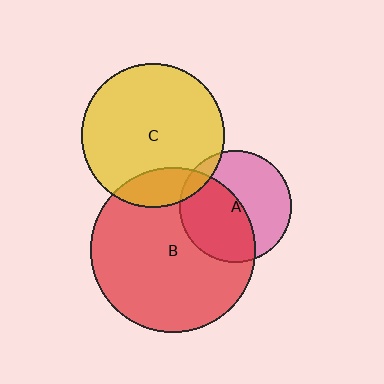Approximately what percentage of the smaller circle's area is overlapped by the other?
Approximately 15%.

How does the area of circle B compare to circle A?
Approximately 2.2 times.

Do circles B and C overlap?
Yes.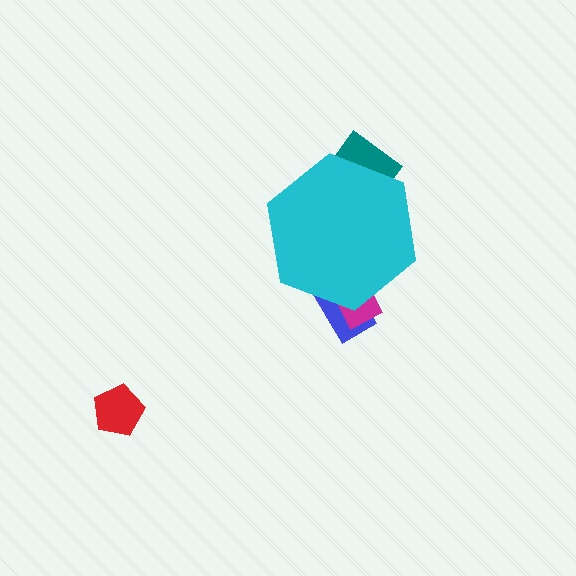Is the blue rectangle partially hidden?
Yes, the blue rectangle is partially hidden behind the cyan hexagon.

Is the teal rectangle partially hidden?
Yes, the teal rectangle is partially hidden behind the cyan hexagon.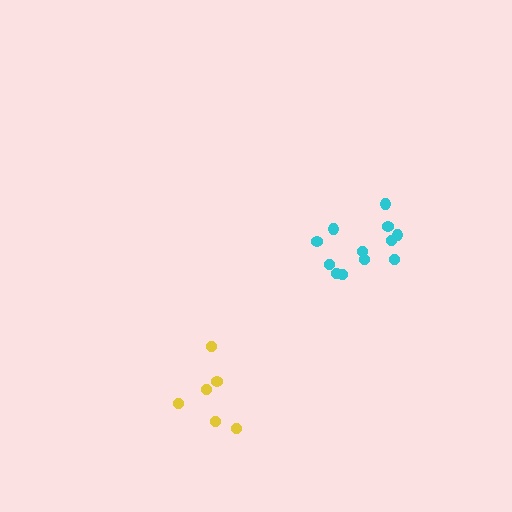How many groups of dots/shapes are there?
There are 2 groups.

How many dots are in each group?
Group 1: 12 dots, Group 2: 6 dots (18 total).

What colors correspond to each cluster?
The clusters are colored: cyan, yellow.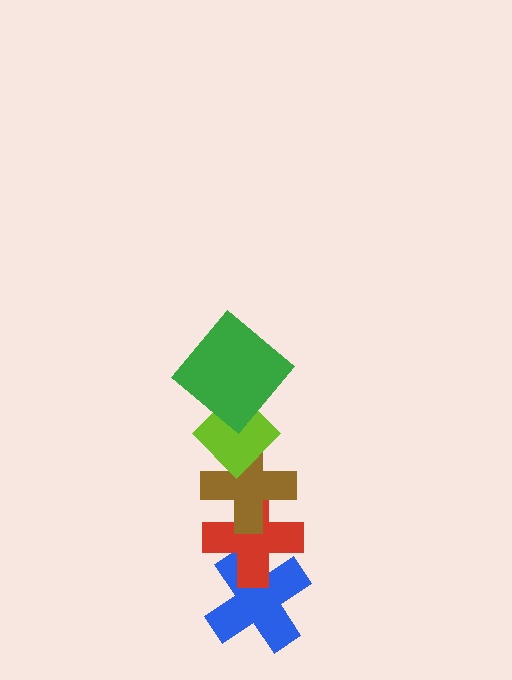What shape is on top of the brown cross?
The lime diamond is on top of the brown cross.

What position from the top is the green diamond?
The green diamond is 1st from the top.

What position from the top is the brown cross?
The brown cross is 3rd from the top.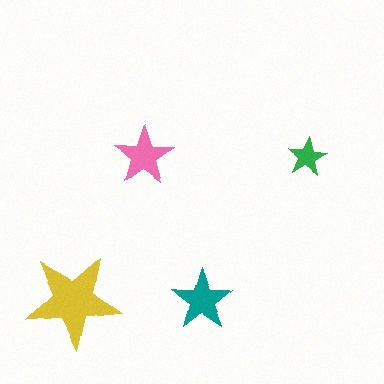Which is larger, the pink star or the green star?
The pink one.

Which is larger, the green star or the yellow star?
The yellow one.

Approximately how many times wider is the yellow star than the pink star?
About 1.5 times wider.